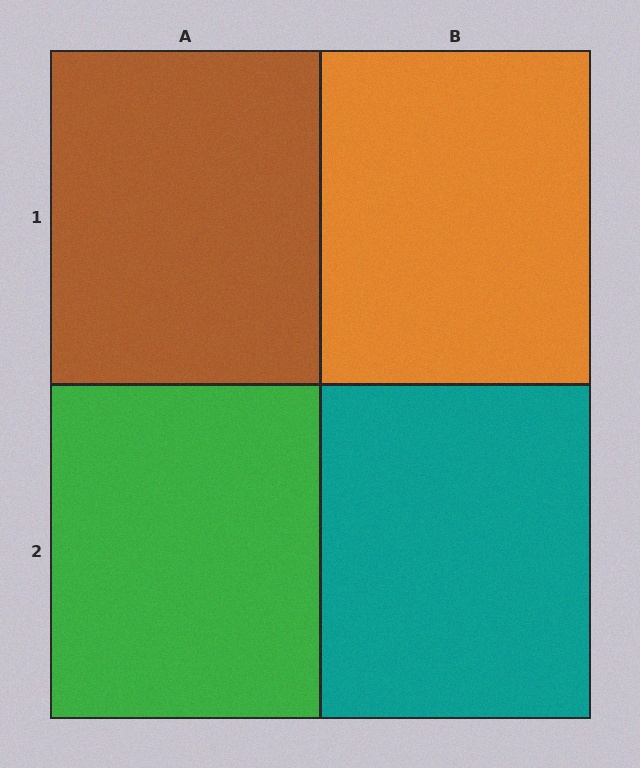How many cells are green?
1 cell is green.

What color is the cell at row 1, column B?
Orange.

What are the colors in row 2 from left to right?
Green, teal.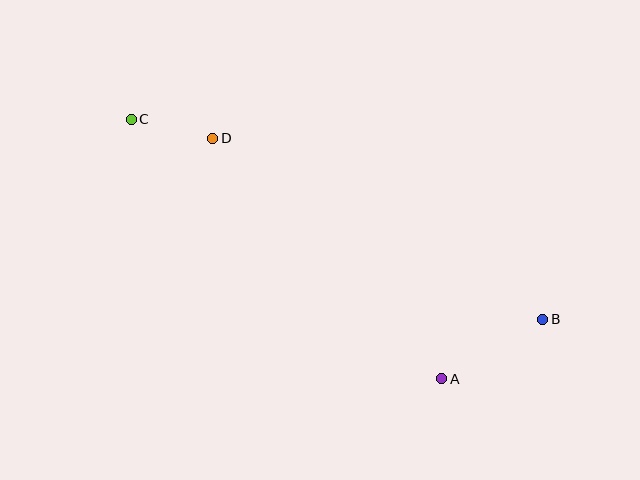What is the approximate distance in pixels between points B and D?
The distance between B and D is approximately 376 pixels.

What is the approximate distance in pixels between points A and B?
The distance between A and B is approximately 117 pixels.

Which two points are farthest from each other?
Points B and C are farthest from each other.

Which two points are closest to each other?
Points C and D are closest to each other.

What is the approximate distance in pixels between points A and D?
The distance between A and D is approximately 332 pixels.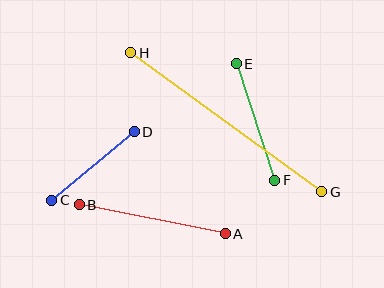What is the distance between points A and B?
The distance is approximately 149 pixels.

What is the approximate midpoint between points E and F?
The midpoint is at approximately (256, 122) pixels.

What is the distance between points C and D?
The distance is approximately 107 pixels.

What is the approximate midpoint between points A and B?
The midpoint is at approximately (152, 219) pixels.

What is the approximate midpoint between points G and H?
The midpoint is at approximately (226, 122) pixels.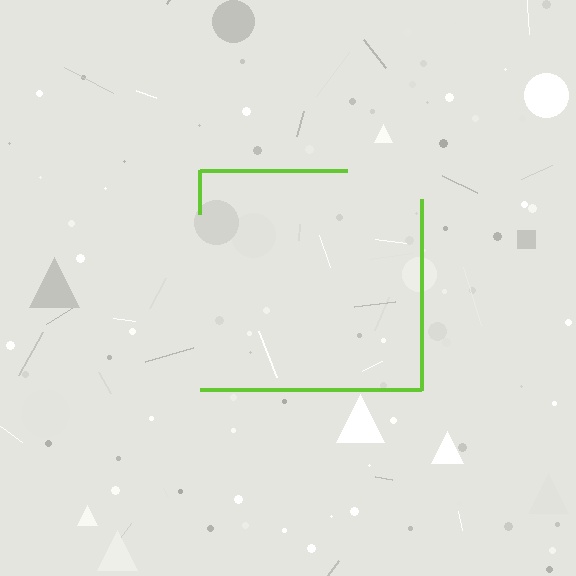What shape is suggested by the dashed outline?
The dashed outline suggests a square.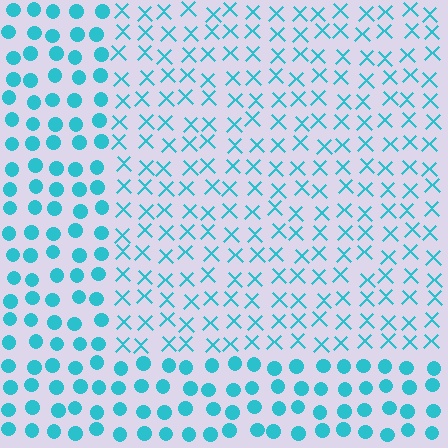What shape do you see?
I see a rectangle.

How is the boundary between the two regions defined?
The boundary is defined by a change in element shape: X marks inside vs. circles outside. All elements share the same color and spacing.